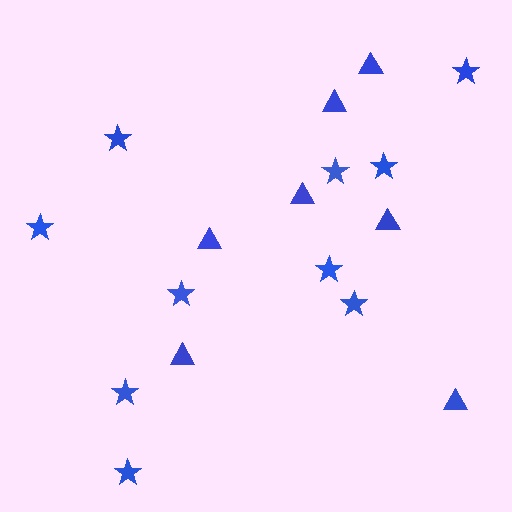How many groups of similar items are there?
There are 2 groups: one group of triangles (7) and one group of stars (10).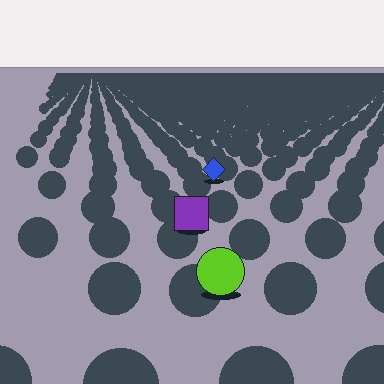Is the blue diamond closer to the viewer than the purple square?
No. The purple square is closer — you can tell from the texture gradient: the ground texture is coarser near it.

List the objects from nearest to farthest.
From nearest to farthest: the lime circle, the purple square, the blue diamond.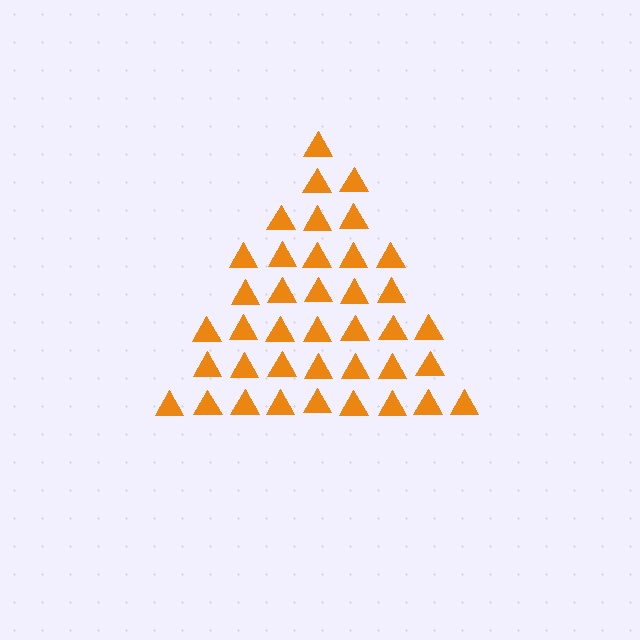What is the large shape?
The large shape is a triangle.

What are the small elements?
The small elements are triangles.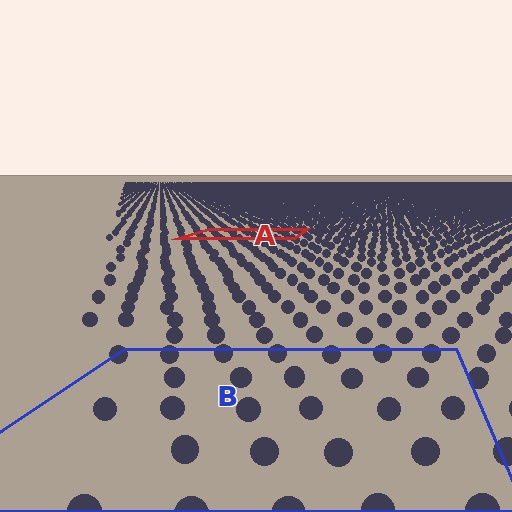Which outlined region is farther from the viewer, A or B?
Region A is farther from the viewer — the texture elements inside it appear smaller and more densely packed.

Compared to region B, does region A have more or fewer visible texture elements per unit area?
Region A has more texture elements per unit area — they are packed more densely because it is farther away.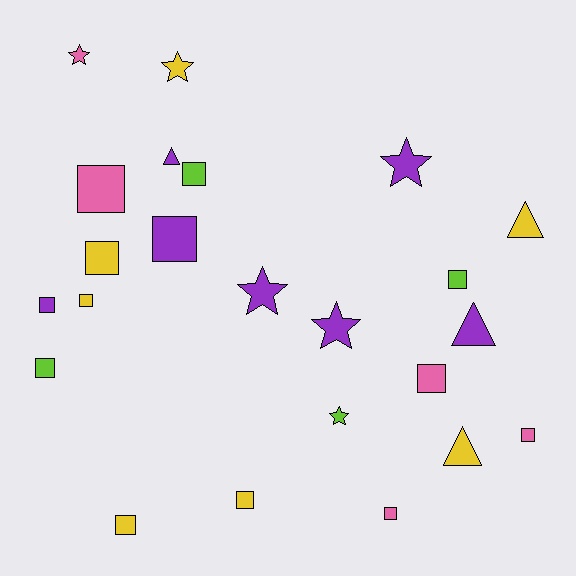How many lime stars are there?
There is 1 lime star.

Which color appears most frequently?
Purple, with 7 objects.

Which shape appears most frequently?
Square, with 13 objects.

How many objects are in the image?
There are 23 objects.